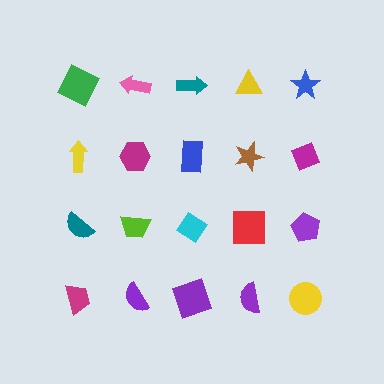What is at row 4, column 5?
A yellow circle.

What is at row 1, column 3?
A teal arrow.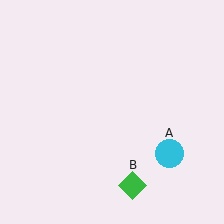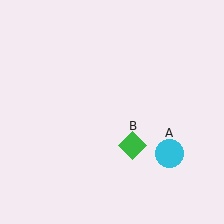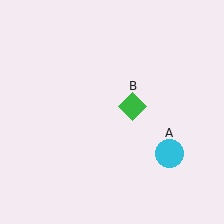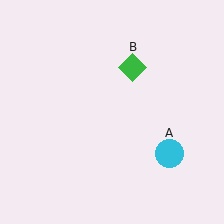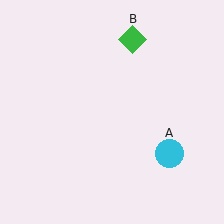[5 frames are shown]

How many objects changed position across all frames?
1 object changed position: green diamond (object B).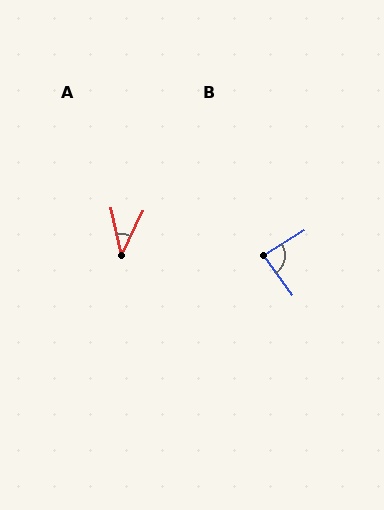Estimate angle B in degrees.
Approximately 87 degrees.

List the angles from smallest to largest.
A (37°), B (87°).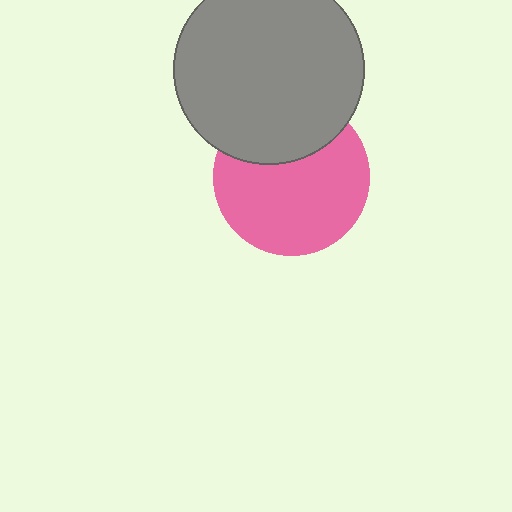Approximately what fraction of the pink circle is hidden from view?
Roughly 31% of the pink circle is hidden behind the gray circle.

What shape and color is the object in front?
The object in front is a gray circle.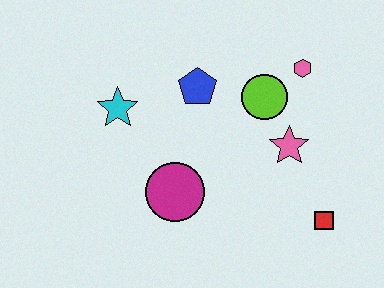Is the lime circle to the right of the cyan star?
Yes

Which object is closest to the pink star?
The lime circle is closest to the pink star.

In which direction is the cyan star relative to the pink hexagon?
The cyan star is to the left of the pink hexagon.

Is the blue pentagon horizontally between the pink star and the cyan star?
Yes